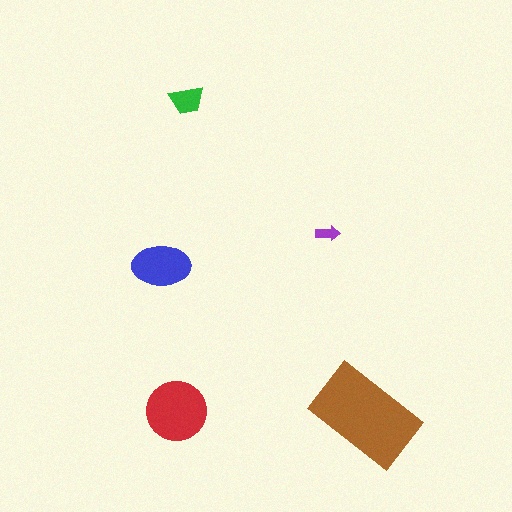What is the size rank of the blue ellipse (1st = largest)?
3rd.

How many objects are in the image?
There are 5 objects in the image.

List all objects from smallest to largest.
The purple arrow, the green trapezoid, the blue ellipse, the red circle, the brown rectangle.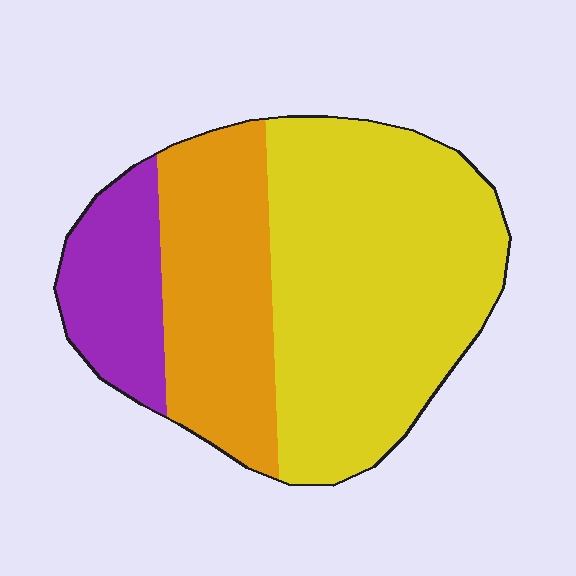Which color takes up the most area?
Yellow, at roughly 55%.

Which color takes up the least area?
Purple, at roughly 15%.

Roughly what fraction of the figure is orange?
Orange takes up between a sixth and a third of the figure.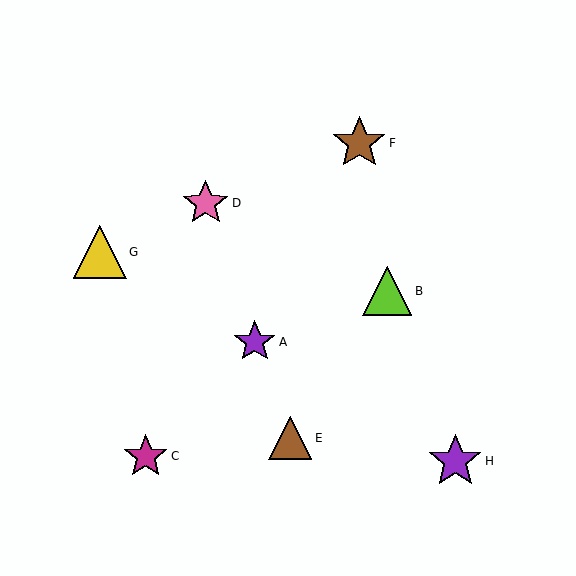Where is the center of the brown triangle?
The center of the brown triangle is at (290, 438).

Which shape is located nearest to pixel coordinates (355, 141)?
The brown star (labeled F) at (359, 143) is nearest to that location.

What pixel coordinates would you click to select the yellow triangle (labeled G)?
Click at (100, 252) to select the yellow triangle G.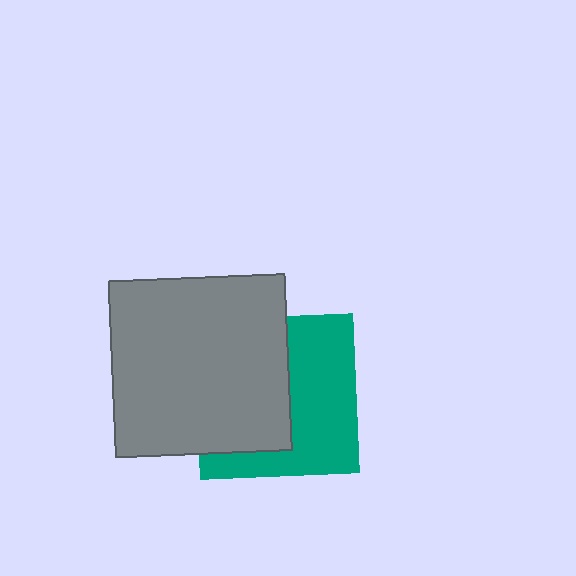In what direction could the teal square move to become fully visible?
The teal square could move right. That would shift it out from behind the gray square entirely.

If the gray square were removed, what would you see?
You would see the complete teal square.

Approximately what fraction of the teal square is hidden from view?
Roughly 50% of the teal square is hidden behind the gray square.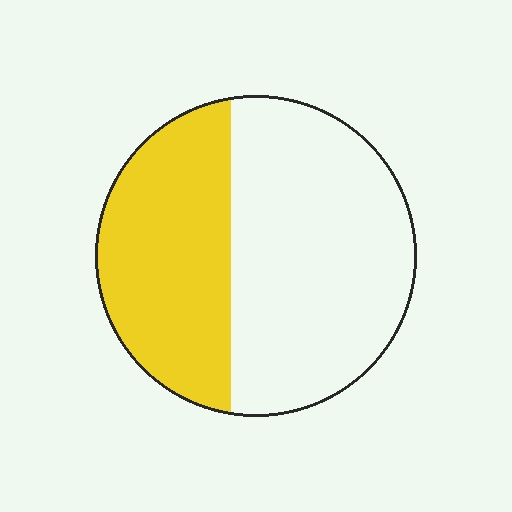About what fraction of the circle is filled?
About two fifths (2/5).